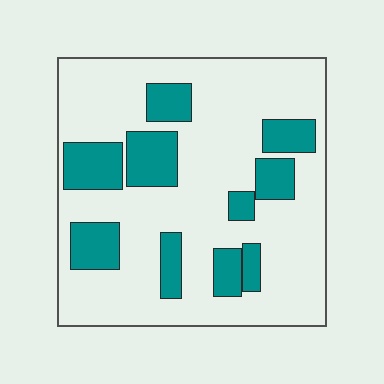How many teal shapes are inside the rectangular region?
10.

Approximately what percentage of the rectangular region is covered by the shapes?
Approximately 25%.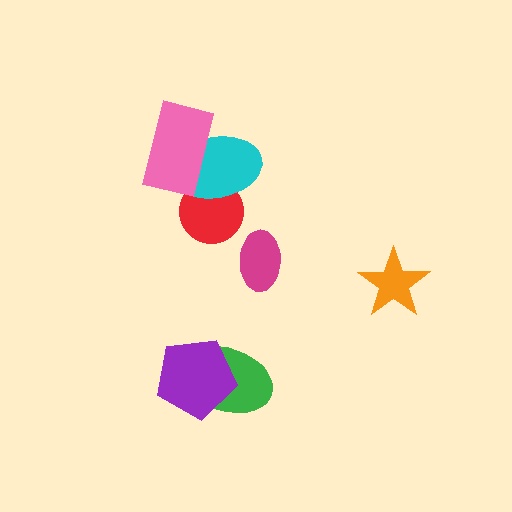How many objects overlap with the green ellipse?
1 object overlaps with the green ellipse.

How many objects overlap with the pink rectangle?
1 object overlaps with the pink rectangle.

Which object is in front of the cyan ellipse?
The pink rectangle is in front of the cyan ellipse.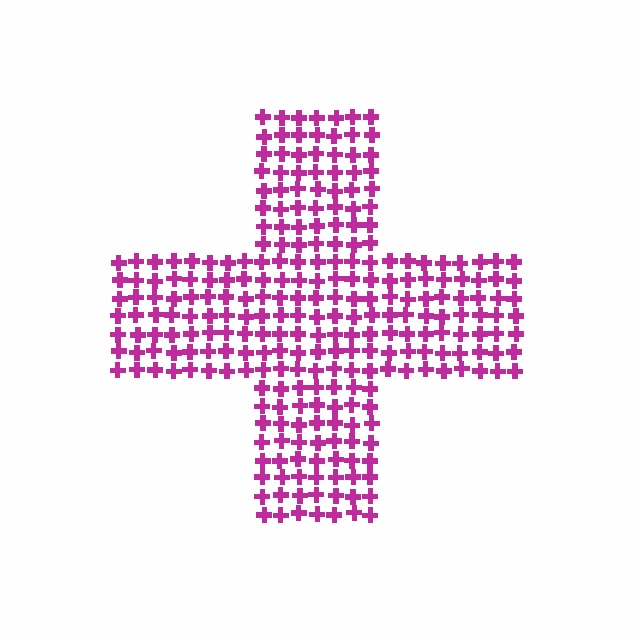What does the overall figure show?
The overall figure shows a cross.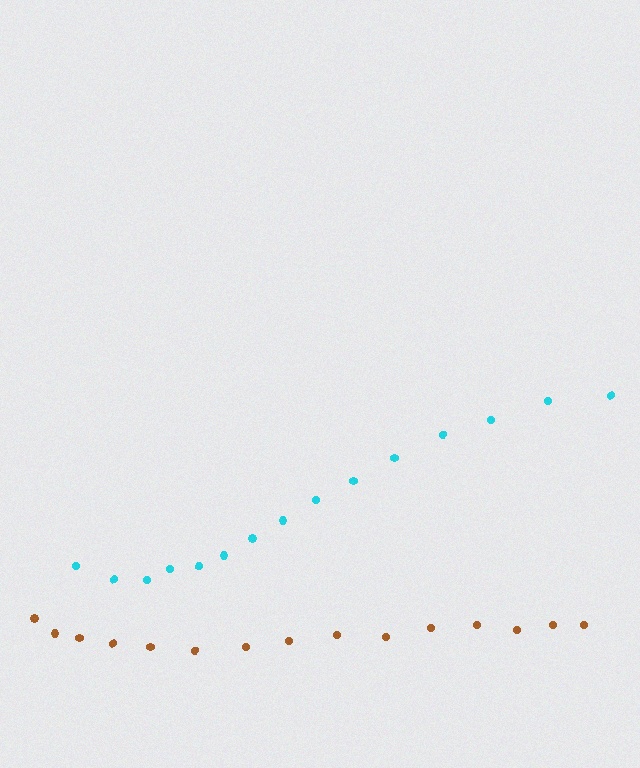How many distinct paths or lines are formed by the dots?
There are 2 distinct paths.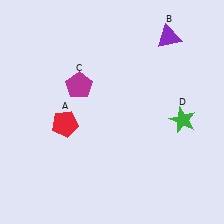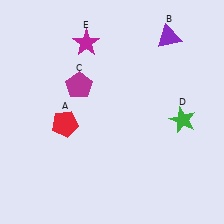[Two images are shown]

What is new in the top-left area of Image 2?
A magenta star (E) was added in the top-left area of Image 2.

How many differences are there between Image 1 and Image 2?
There is 1 difference between the two images.